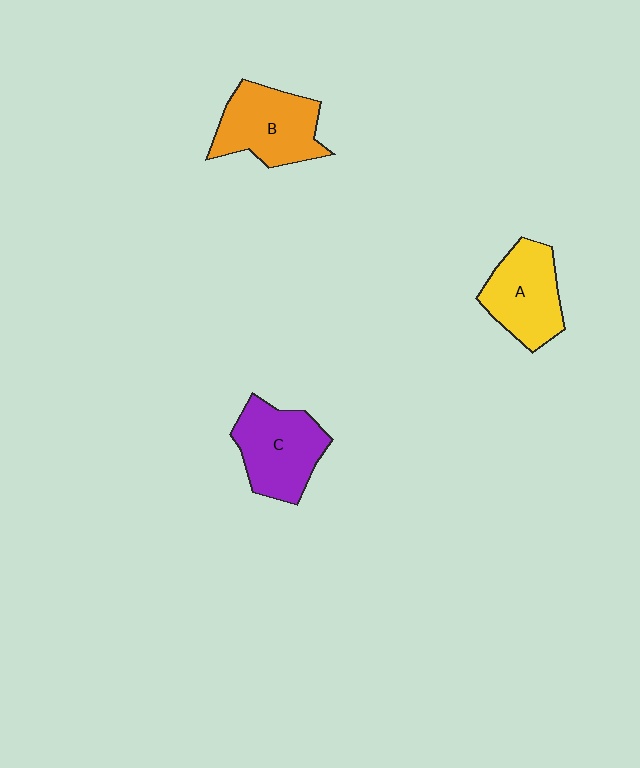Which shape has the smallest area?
Shape A (yellow).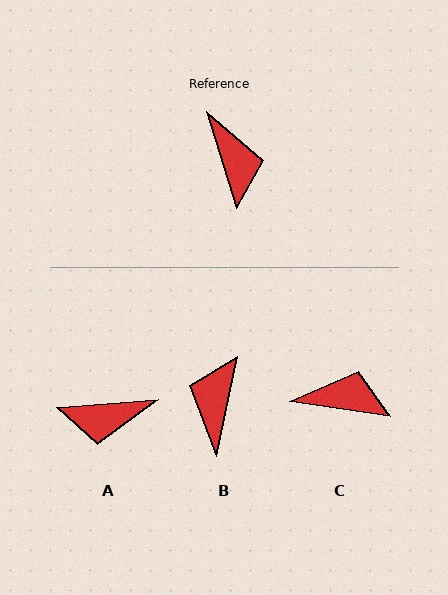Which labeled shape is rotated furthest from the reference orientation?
B, about 151 degrees away.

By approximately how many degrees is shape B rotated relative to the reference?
Approximately 151 degrees counter-clockwise.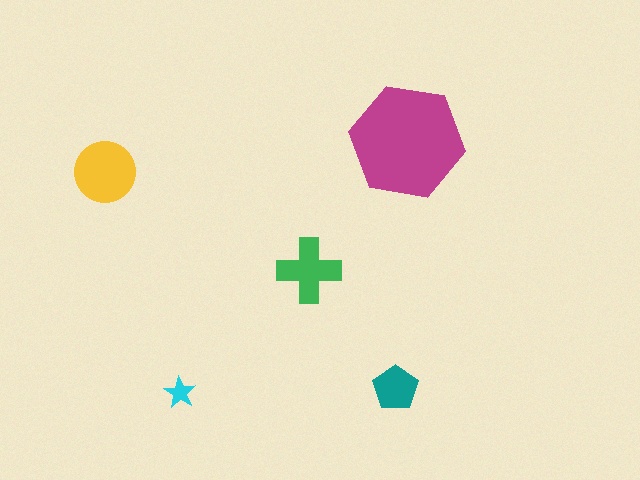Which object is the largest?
The magenta hexagon.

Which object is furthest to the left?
The yellow circle is leftmost.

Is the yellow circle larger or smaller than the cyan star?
Larger.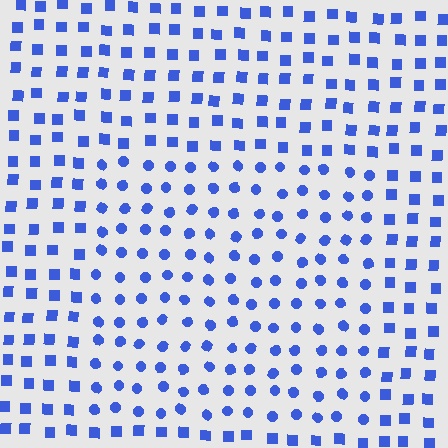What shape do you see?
I see a rectangle.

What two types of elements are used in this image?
The image uses circles inside the rectangle region and squares outside it.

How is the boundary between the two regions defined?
The boundary is defined by a change in element shape: circles inside vs. squares outside. All elements share the same color and spacing.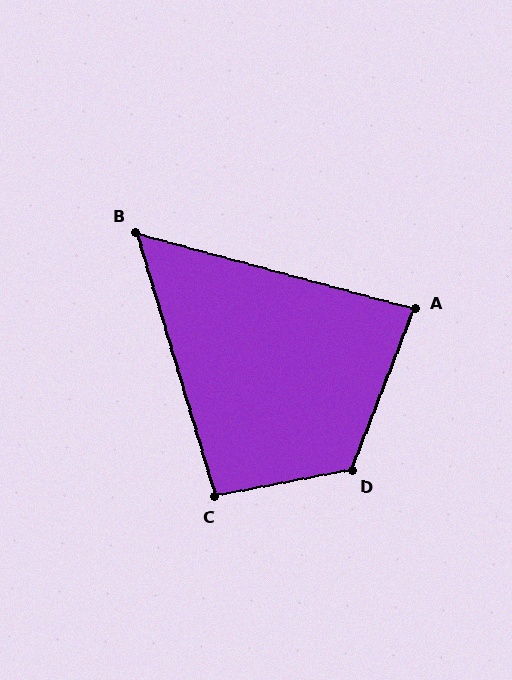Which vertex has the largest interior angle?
D, at approximately 122 degrees.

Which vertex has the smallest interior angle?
B, at approximately 58 degrees.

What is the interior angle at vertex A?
Approximately 84 degrees (acute).